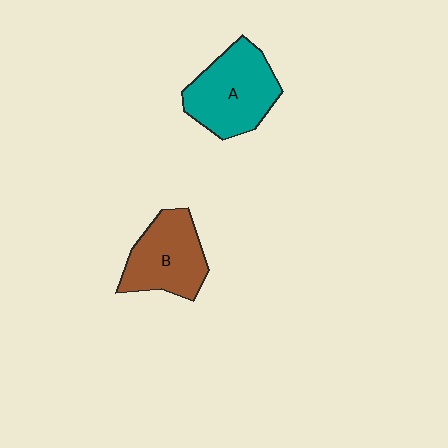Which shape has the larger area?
Shape A (teal).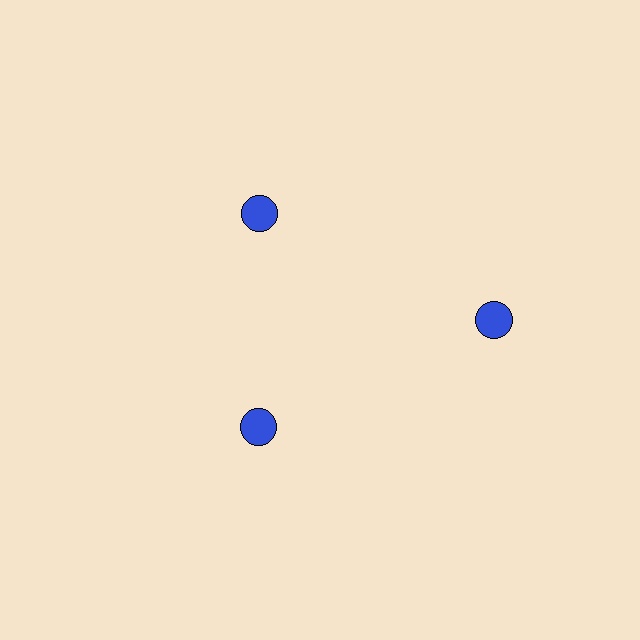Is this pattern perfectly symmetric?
No. The 3 blue circles are arranged in a ring, but one element near the 3 o'clock position is pushed outward from the center, breaking the 3-fold rotational symmetry.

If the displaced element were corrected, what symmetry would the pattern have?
It would have 3-fold rotational symmetry — the pattern would map onto itself every 120 degrees.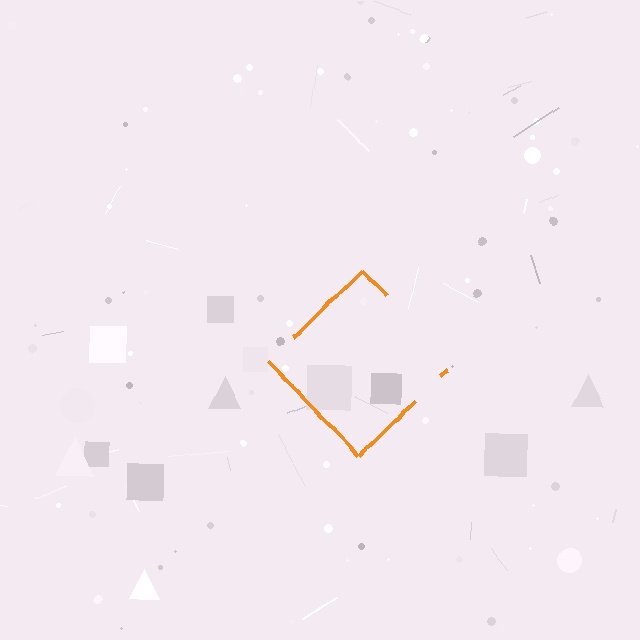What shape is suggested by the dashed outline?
The dashed outline suggests a diamond.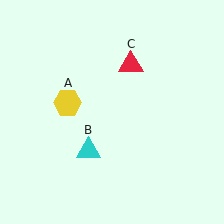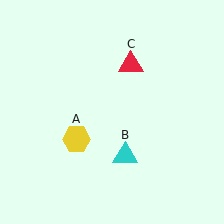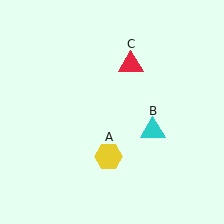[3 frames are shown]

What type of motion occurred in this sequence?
The yellow hexagon (object A), cyan triangle (object B) rotated counterclockwise around the center of the scene.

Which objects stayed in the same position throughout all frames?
Red triangle (object C) remained stationary.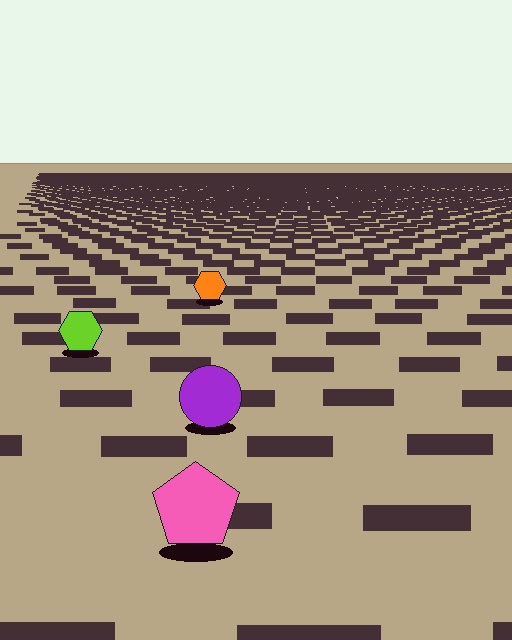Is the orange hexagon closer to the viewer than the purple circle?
No. The purple circle is closer — you can tell from the texture gradient: the ground texture is coarser near it.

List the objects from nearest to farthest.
From nearest to farthest: the pink pentagon, the purple circle, the lime hexagon, the orange hexagon.